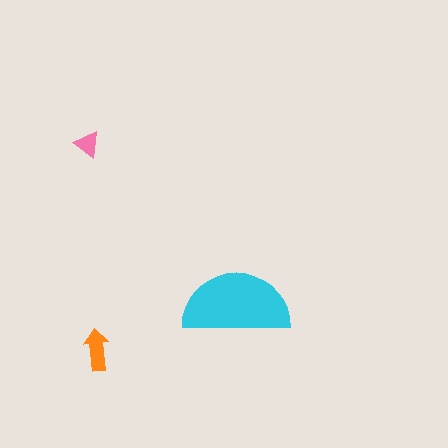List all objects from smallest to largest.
The pink triangle, the orange arrow, the cyan semicircle.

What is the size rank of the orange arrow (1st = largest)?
2nd.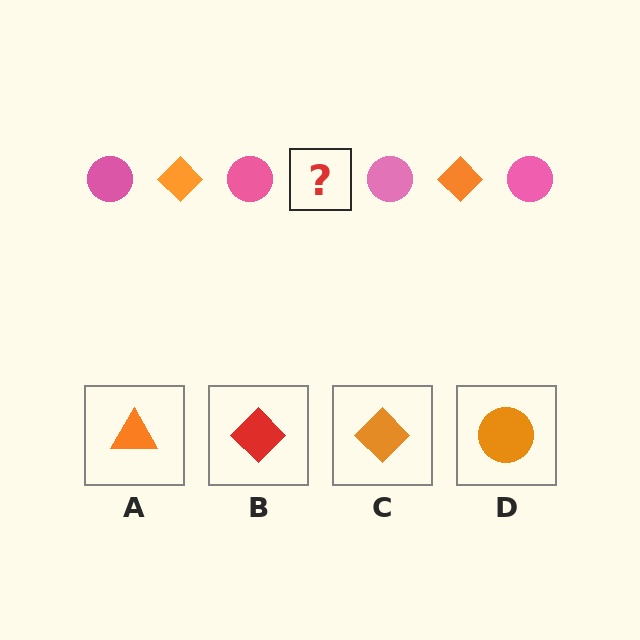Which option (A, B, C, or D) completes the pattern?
C.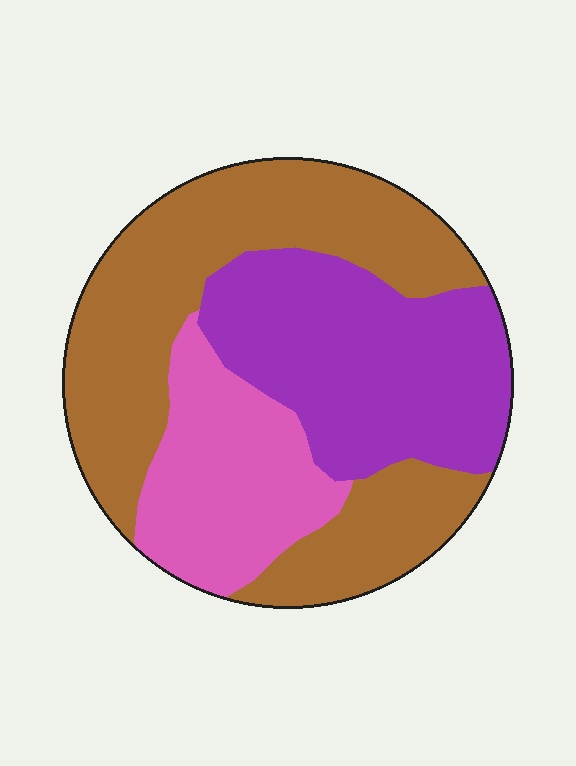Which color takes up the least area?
Pink, at roughly 20%.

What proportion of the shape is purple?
Purple covers 32% of the shape.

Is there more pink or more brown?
Brown.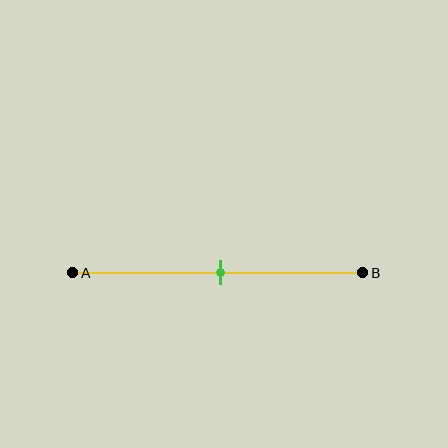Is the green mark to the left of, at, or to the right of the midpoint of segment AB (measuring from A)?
The green mark is approximately at the midpoint of segment AB.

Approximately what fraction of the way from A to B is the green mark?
The green mark is approximately 50% of the way from A to B.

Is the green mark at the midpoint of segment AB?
Yes, the mark is approximately at the midpoint.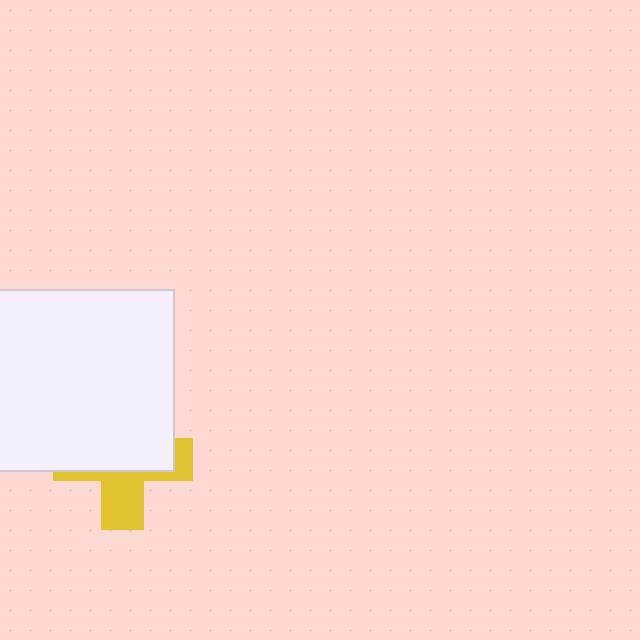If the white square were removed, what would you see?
You would see the complete yellow cross.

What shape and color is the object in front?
The object in front is a white square.